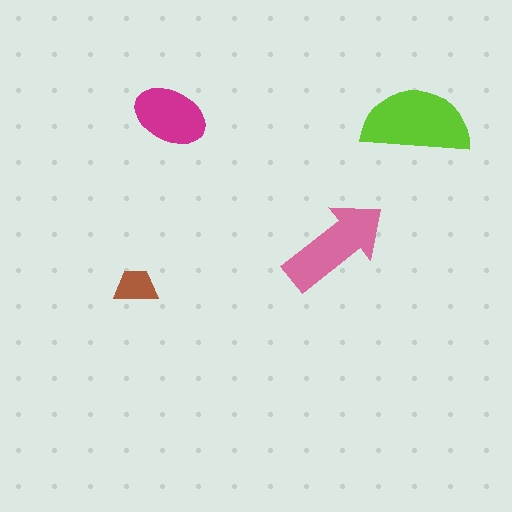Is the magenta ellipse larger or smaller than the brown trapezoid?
Larger.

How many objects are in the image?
There are 4 objects in the image.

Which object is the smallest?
The brown trapezoid.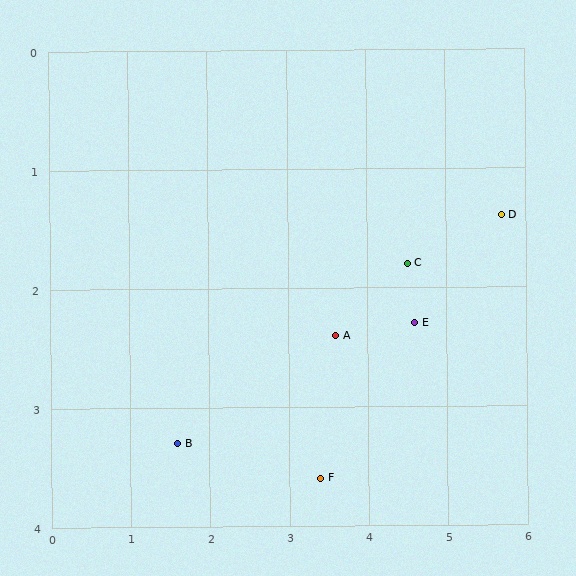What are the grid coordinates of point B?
Point B is at approximately (1.6, 3.3).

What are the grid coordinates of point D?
Point D is at approximately (5.7, 1.4).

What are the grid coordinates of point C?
Point C is at approximately (4.5, 1.8).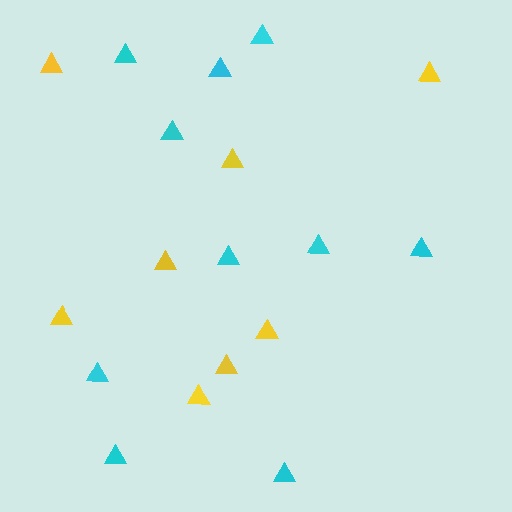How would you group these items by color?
There are 2 groups: one group of yellow triangles (8) and one group of cyan triangles (10).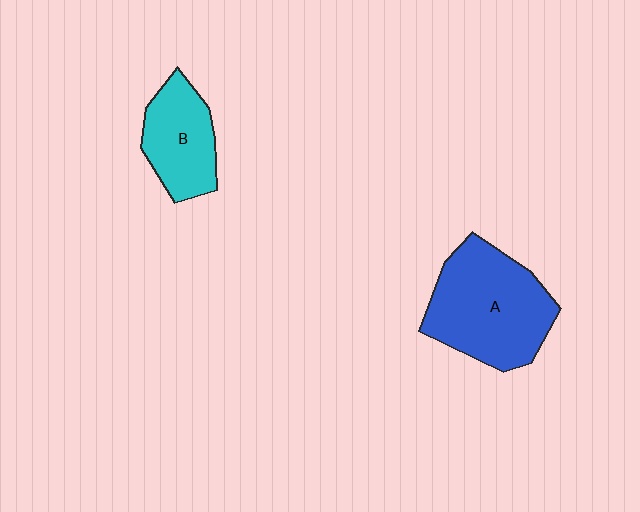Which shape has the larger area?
Shape A (blue).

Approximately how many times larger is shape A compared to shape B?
Approximately 1.7 times.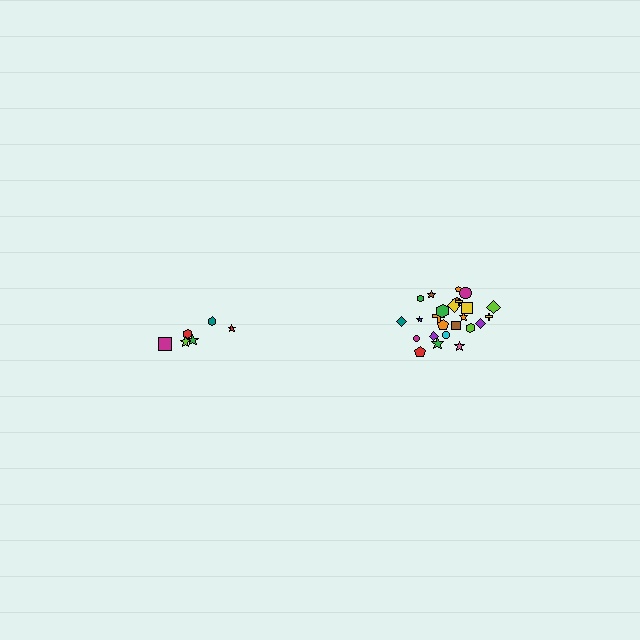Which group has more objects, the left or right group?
The right group.